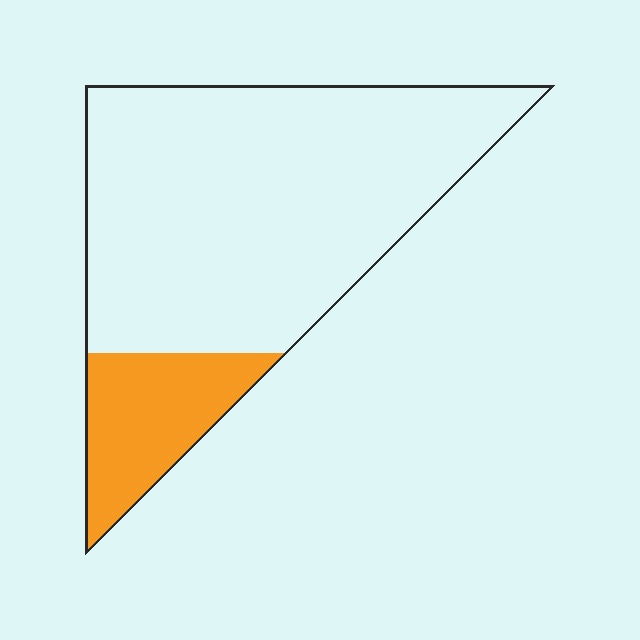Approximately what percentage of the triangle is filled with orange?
Approximately 20%.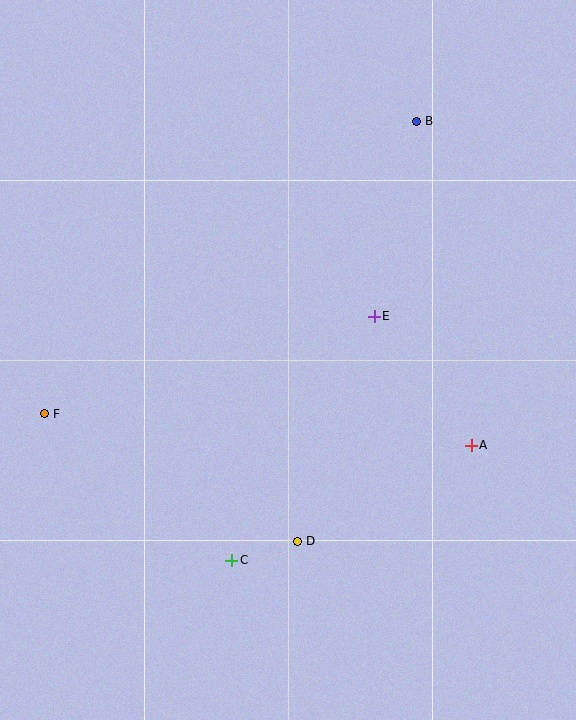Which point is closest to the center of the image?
Point E at (374, 317) is closest to the center.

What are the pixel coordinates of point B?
Point B is at (417, 121).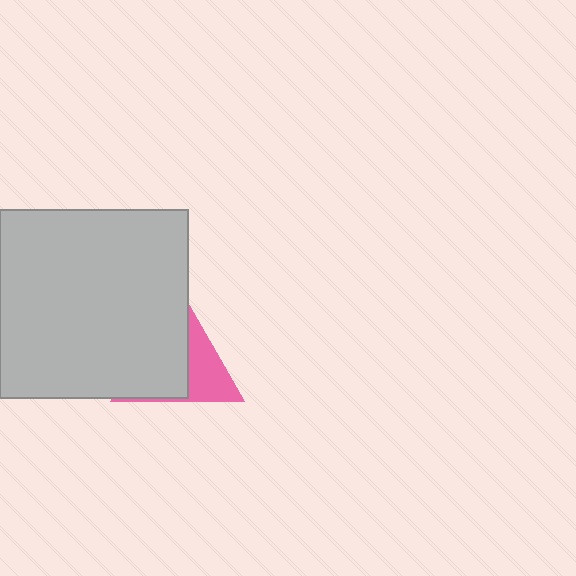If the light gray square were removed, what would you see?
You would see the complete pink triangle.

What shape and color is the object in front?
The object in front is a light gray square.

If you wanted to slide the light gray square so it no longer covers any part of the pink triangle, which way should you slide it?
Slide it left — that is the most direct way to separate the two shapes.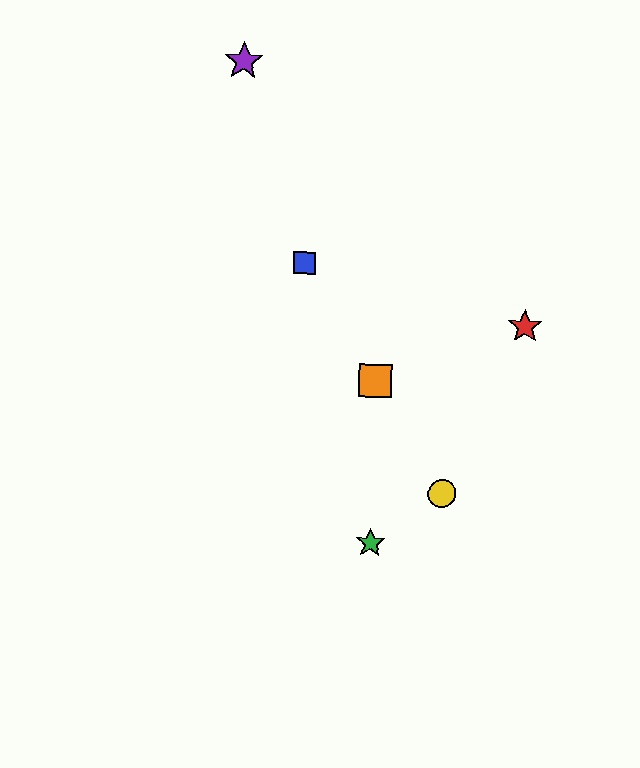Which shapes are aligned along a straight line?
The blue square, the yellow circle, the orange square are aligned along a straight line.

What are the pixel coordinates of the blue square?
The blue square is at (304, 263).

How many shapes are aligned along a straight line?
3 shapes (the blue square, the yellow circle, the orange square) are aligned along a straight line.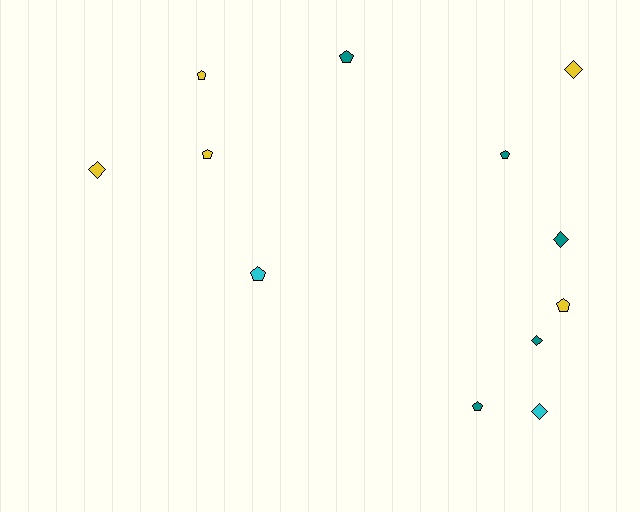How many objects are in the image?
There are 12 objects.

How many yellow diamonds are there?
There are 2 yellow diamonds.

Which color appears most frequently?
Teal, with 5 objects.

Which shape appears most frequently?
Pentagon, with 7 objects.